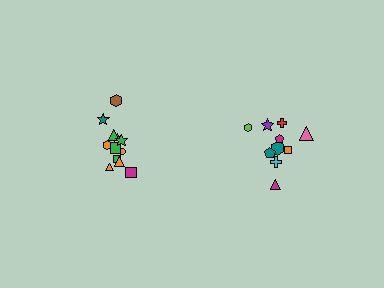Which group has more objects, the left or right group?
The left group.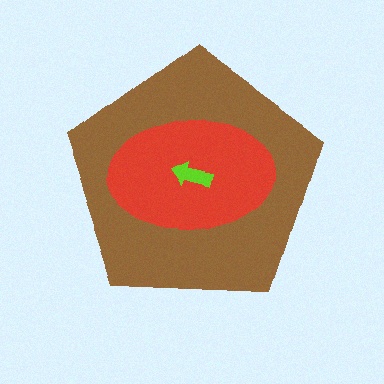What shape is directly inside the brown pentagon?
The red ellipse.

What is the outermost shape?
The brown pentagon.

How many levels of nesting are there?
3.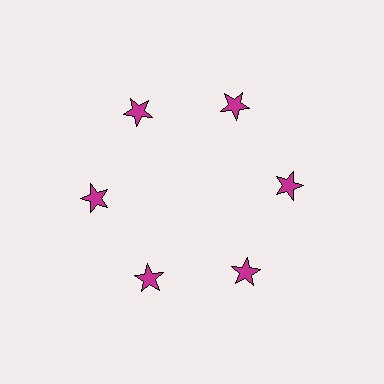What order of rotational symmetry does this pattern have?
This pattern has 6-fold rotational symmetry.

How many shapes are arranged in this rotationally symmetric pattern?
There are 6 shapes, arranged in 6 groups of 1.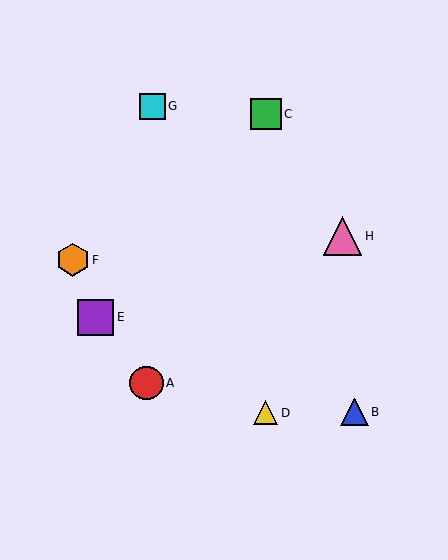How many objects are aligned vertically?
2 objects (C, D) are aligned vertically.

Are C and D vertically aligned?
Yes, both are at x≈266.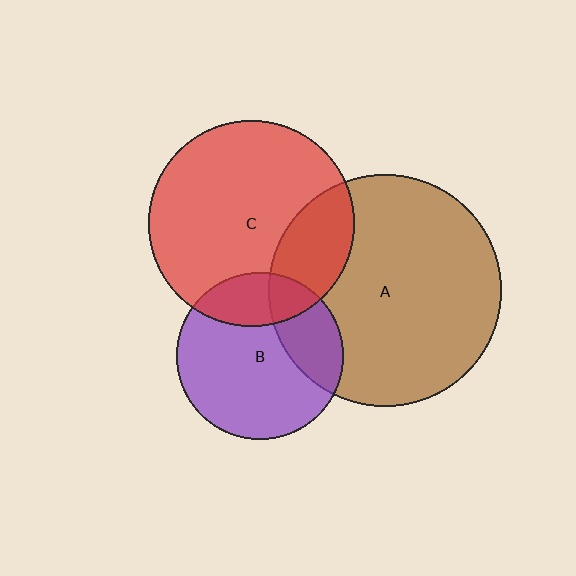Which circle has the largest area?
Circle A (brown).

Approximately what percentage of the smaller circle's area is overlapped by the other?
Approximately 25%.